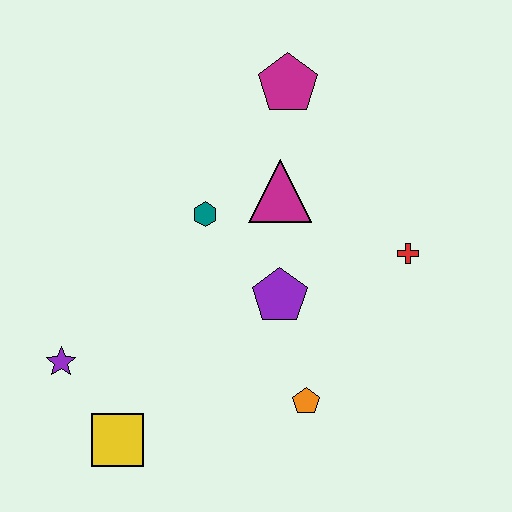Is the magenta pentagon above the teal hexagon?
Yes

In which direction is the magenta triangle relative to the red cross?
The magenta triangle is to the left of the red cross.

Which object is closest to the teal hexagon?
The magenta triangle is closest to the teal hexagon.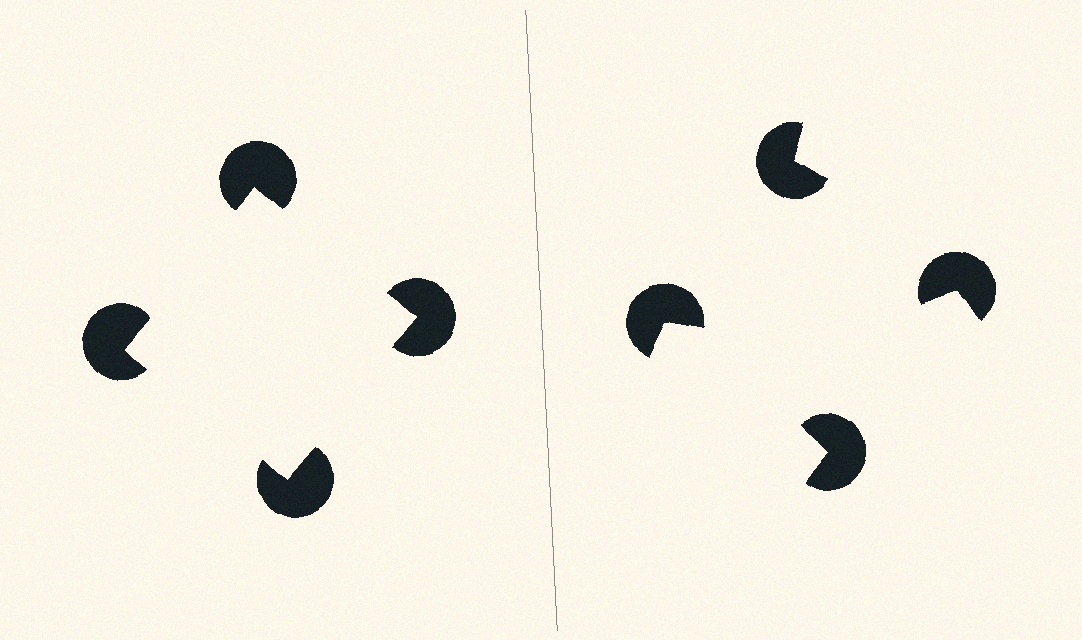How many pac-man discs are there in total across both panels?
8 — 4 on each side.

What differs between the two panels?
The pac-man discs are positioned identically on both sides; only the wedge orientations differ. On the left they align to a square; on the right they are misaligned.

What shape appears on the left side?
An illusory square.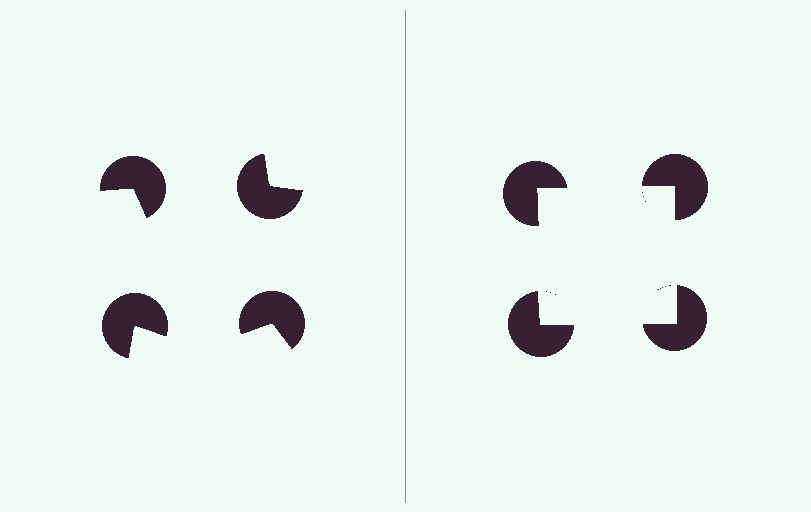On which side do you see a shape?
An illusory square appears on the right side. On the left side the wedge cuts are rotated, so no coherent shape forms.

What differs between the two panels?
The pac-man discs are positioned identically on both sides; only the wedge orientations differ. On the right they align to a square; on the left they are misaligned.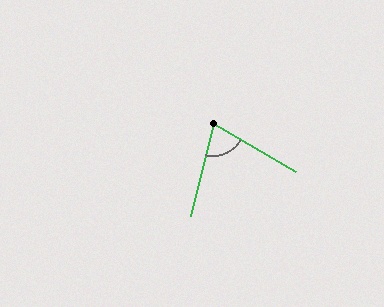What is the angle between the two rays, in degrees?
Approximately 74 degrees.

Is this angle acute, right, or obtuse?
It is acute.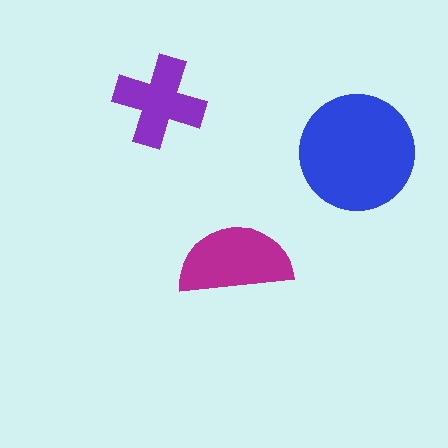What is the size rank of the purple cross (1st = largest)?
3rd.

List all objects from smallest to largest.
The purple cross, the magenta semicircle, the blue circle.